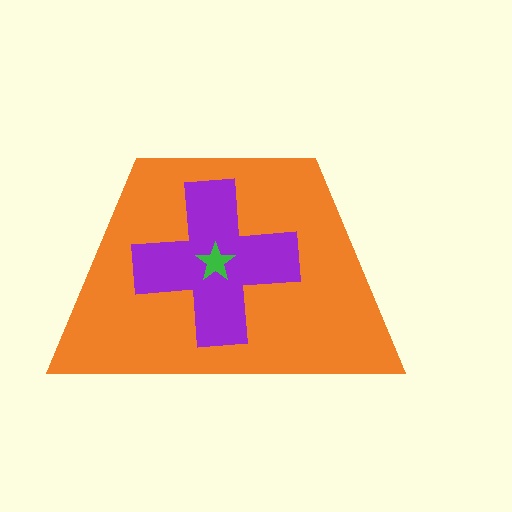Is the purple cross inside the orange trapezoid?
Yes.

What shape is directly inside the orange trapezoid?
The purple cross.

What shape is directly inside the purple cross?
The green star.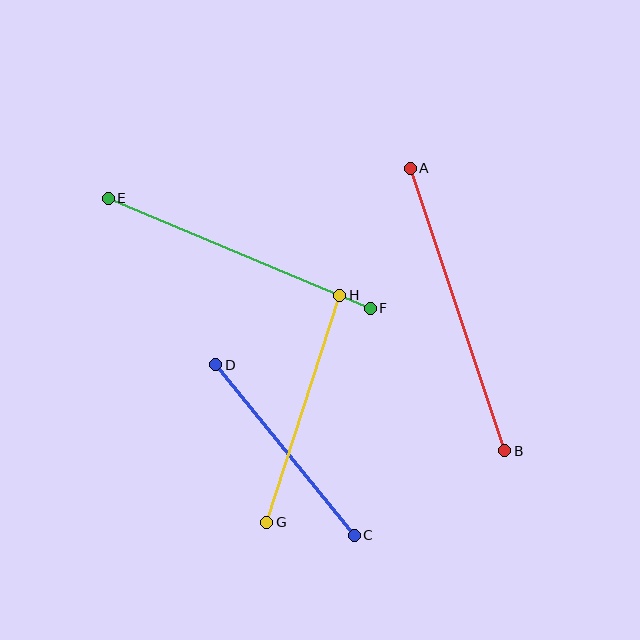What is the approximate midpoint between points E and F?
The midpoint is at approximately (239, 253) pixels.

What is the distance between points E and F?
The distance is approximately 284 pixels.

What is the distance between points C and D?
The distance is approximately 220 pixels.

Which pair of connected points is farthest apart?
Points A and B are farthest apart.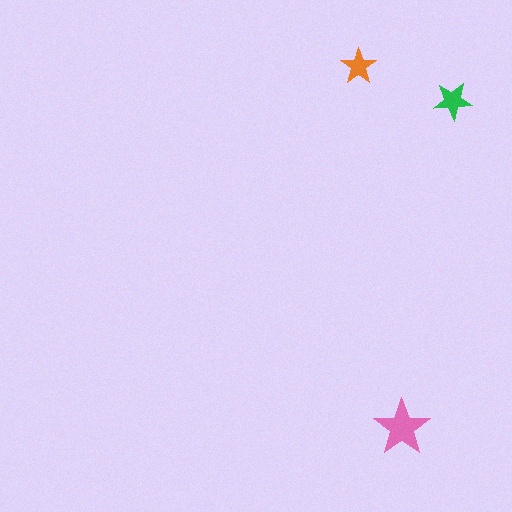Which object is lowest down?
The pink star is bottommost.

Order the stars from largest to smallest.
the pink one, the green one, the orange one.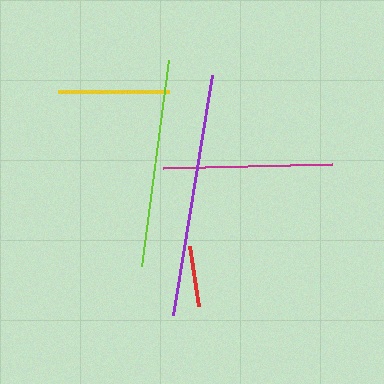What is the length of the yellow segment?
The yellow segment is approximately 111 pixels long.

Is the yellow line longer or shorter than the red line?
The yellow line is longer than the red line.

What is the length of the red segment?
The red segment is approximately 61 pixels long.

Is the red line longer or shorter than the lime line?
The lime line is longer than the red line.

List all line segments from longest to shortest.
From longest to shortest: purple, lime, magenta, yellow, red.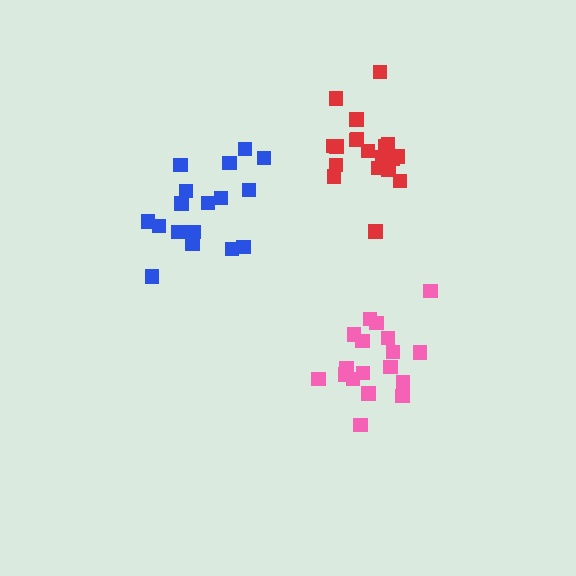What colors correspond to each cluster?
The clusters are colored: pink, blue, red.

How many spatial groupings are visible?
There are 3 spatial groupings.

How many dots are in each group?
Group 1: 18 dots, Group 2: 17 dots, Group 3: 19 dots (54 total).